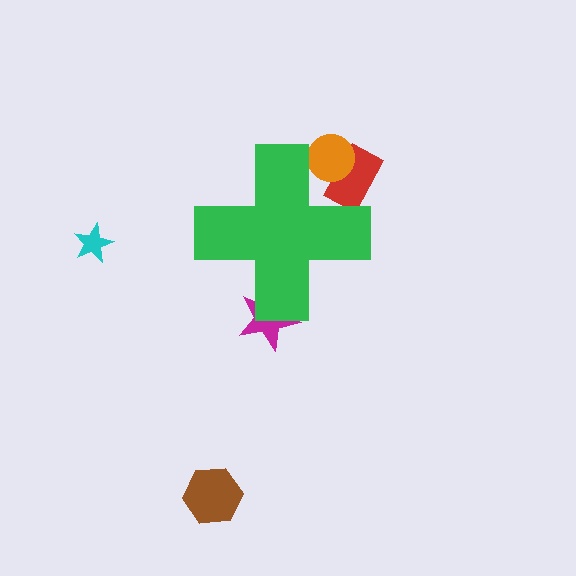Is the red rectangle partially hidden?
Yes, the red rectangle is partially hidden behind the green cross.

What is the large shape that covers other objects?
A green cross.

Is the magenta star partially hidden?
Yes, the magenta star is partially hidden behind the green cross.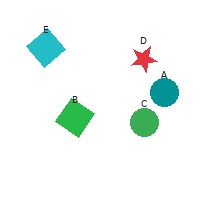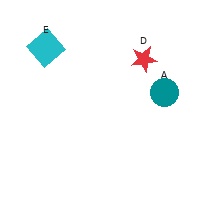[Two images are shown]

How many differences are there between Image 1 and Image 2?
There are 2 differences between the two images.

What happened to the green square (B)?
The green square (B) was removed in Image 2. It was in the bottom-left area of Image 1.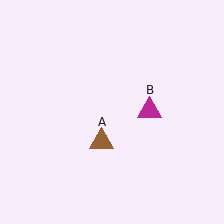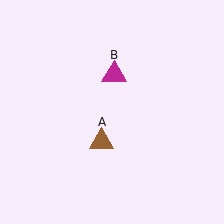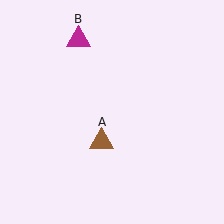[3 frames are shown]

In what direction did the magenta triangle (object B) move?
The magenta triangle (object B) moved up and to the left.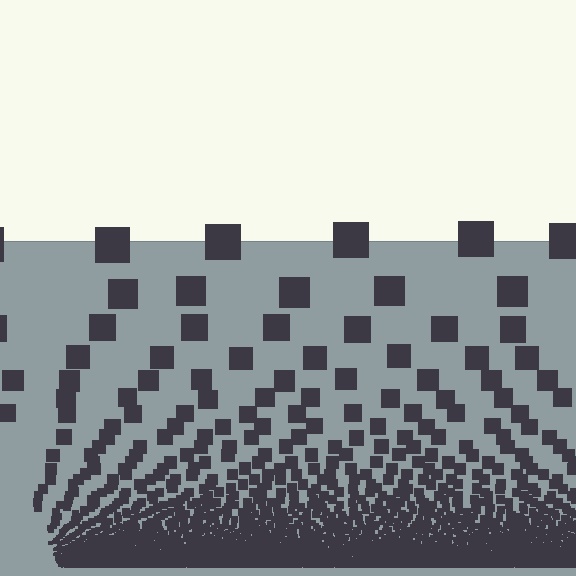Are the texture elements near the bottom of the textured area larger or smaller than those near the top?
Smaller. The gradient is inverted — elements near the bottom are smaller and denser.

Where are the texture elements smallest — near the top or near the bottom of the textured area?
Near the bottom.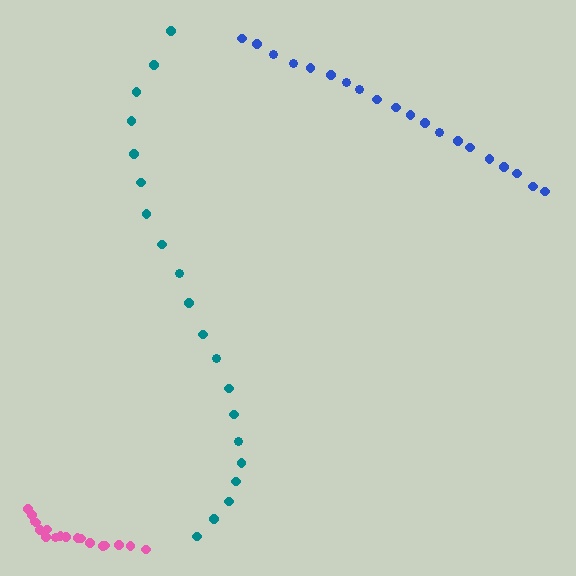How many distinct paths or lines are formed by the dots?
There are 3 distinct paths.